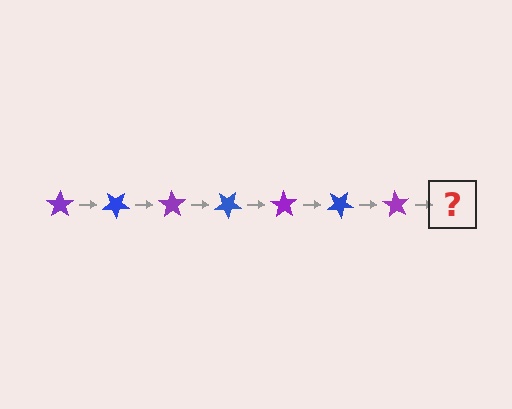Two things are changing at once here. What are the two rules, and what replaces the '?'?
The two rules are that it rotates 35 degrees each step and the color cycles through purple and blue. The '?' should be a blue star, rotated 245 degrees from the start.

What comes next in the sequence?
The next element should be a blue star, rotated 245 degrees from the start.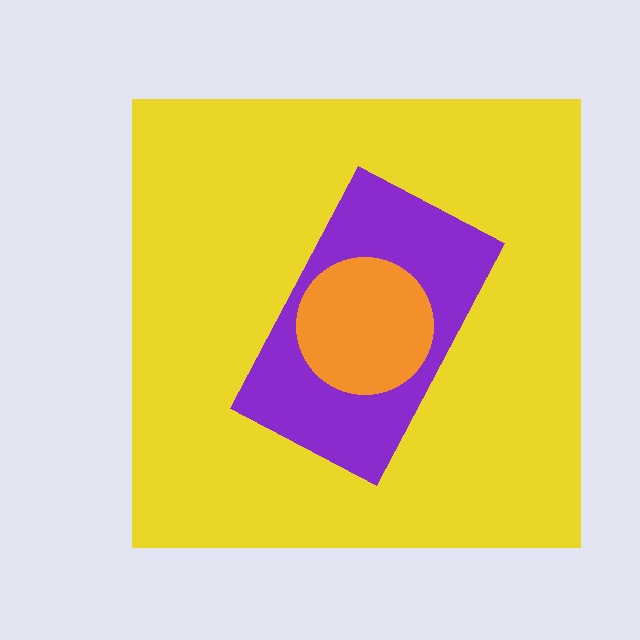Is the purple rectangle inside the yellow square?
Yes.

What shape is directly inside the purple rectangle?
The orange circle.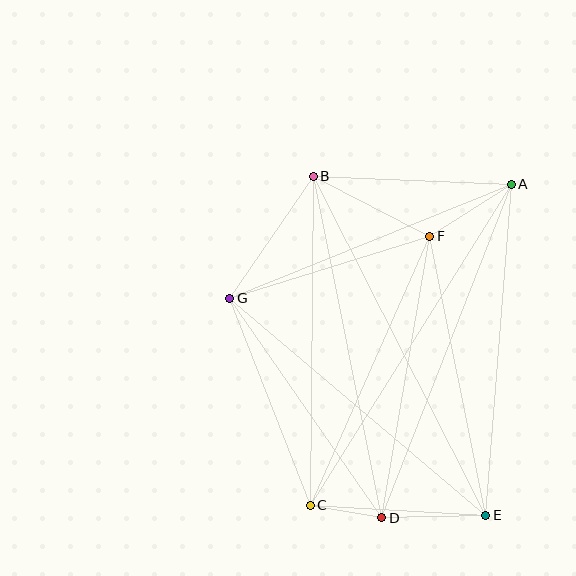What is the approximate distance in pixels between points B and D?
The distance between B and D is approximately 348 pixels.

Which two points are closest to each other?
Points C and D are closest to each other.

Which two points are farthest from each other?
Points B and E are farthest from each other.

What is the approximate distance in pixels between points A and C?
The distance between A and C is approximately 379 pixels.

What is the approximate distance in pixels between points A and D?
The distance between A and D is approximately 358 pixels.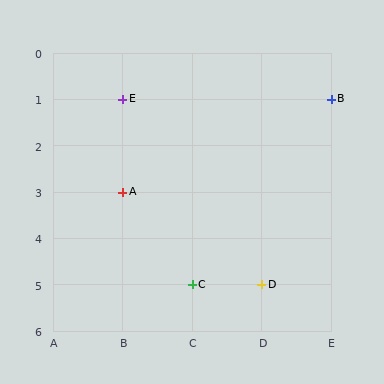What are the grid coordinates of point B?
Point B is at grid coordinates (E, 1).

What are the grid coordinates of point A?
Point A is at grid coordinates (B, 3).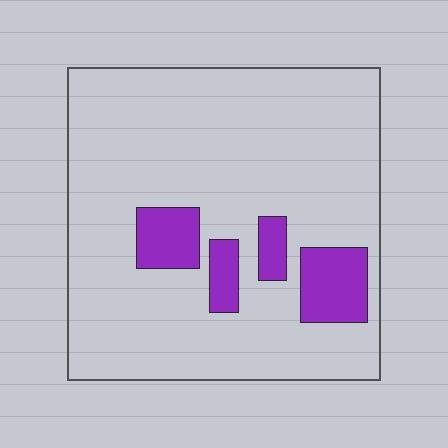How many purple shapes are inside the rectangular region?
4.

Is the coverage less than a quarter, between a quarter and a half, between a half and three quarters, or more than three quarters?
Less than a quarter.